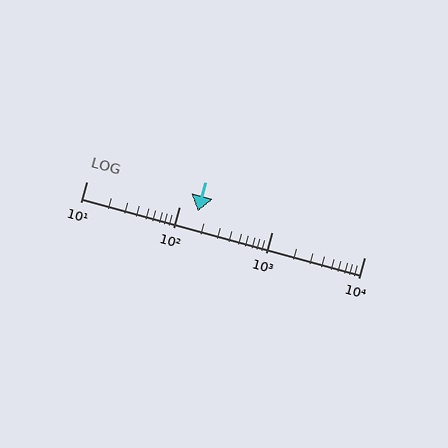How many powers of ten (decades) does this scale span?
The scale spans 3 decades, from 10 to 10000.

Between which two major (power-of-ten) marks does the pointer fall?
The pointer is between 100 and 1000.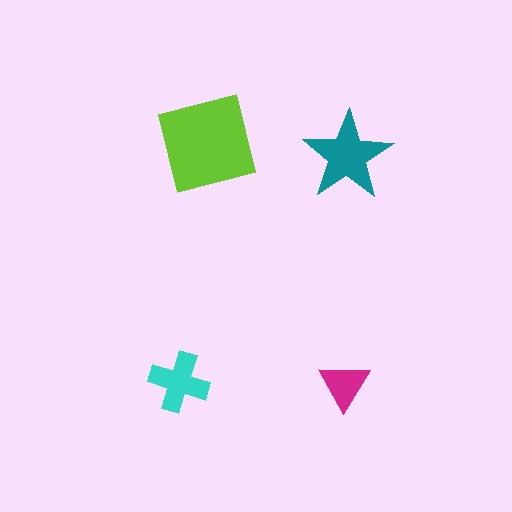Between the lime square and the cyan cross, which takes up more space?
The lime square.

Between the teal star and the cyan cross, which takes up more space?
The teal star.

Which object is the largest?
The lime square.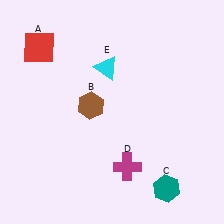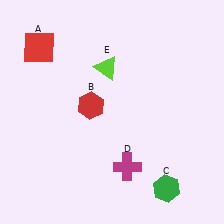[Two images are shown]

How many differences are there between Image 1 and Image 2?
There are 3 differences between the two images.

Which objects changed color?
B changed from brown to red. C changed from teal to green. E changed from cyan to lime.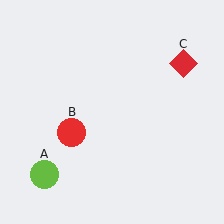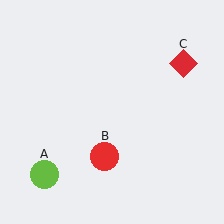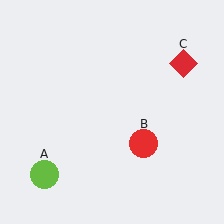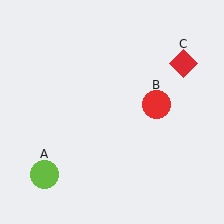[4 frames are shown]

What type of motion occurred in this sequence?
The red circle (object B) rotated counterclockwise around the center of the scene.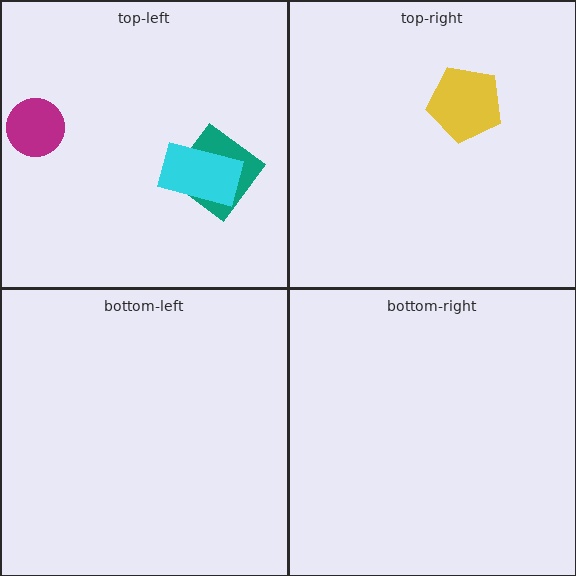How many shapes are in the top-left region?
3.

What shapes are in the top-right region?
The yellow pentagon.